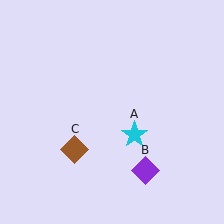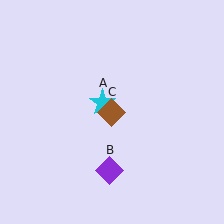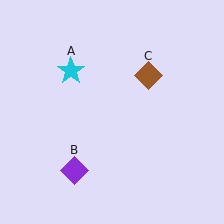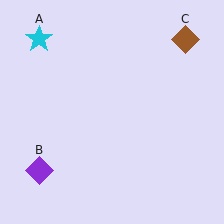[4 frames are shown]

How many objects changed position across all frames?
3 objects changed position: cyan star (object A), purple diamond (object B), brown diamond (object C).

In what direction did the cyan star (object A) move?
The cyan star (object A) moved up and to the left.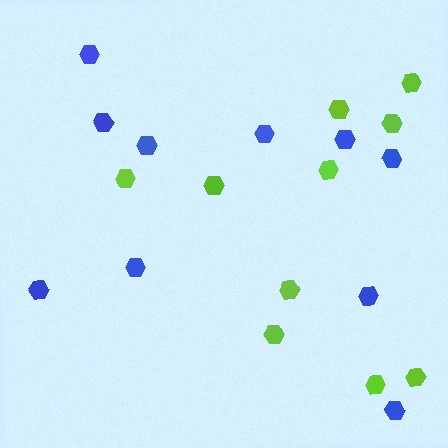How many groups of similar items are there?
There are 2 groups: one group of blue hexagons (10) and one group of lime hexagons (10).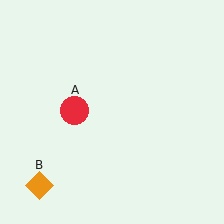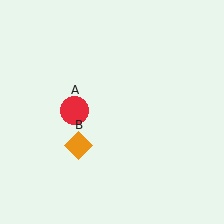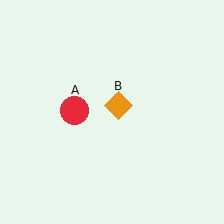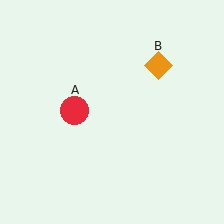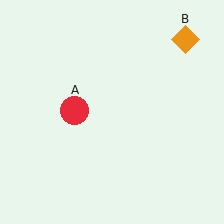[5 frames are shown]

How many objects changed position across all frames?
1 object changed position: orange diamond (object B).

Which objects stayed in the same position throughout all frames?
Red circle (object A) remained stationary.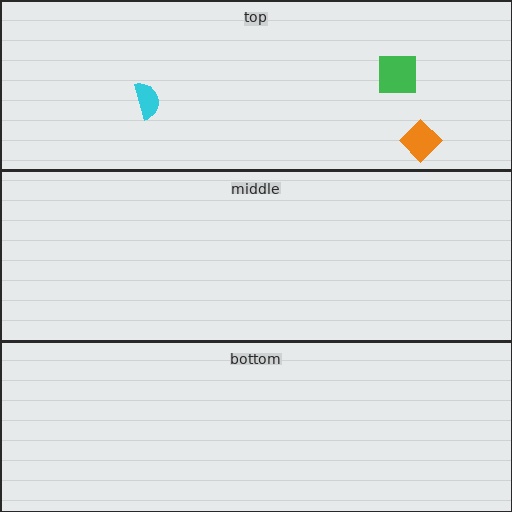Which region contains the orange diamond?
The top region.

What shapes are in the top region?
The green square, the orange diamond, the cyan semicircle.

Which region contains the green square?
The top region.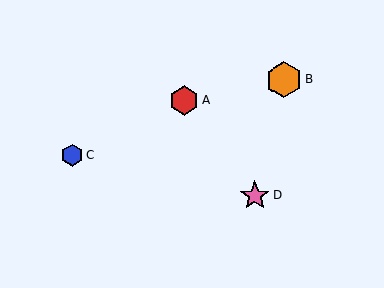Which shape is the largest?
The orange hexagon (labeled B) is the largest.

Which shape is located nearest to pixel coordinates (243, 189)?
The pink star (labeled D) at (255, 195) is nearest to that location.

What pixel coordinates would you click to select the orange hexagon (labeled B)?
Click at (284, 80) to select the orange hexagon B.